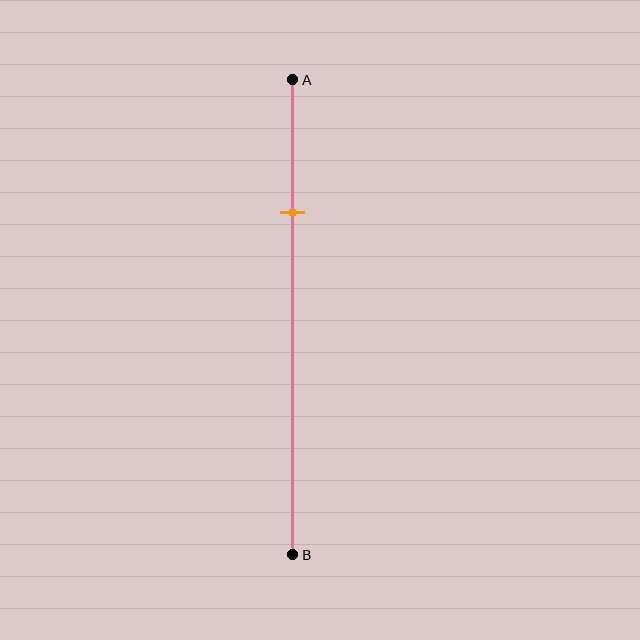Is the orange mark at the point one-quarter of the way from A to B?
Yes, the mark is approximately at the one-quarter point.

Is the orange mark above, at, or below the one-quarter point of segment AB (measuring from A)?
The orange mark is approximately at the one-quarter point of segment AB.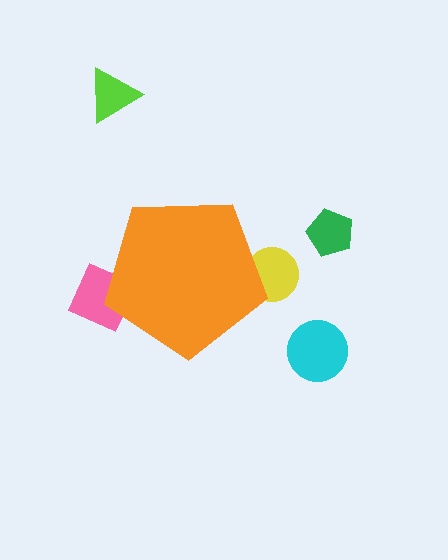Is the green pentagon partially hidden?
No, the green pentagon is fully visible.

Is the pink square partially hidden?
Yes, the pink square is partially hidden behind the orange pentagon.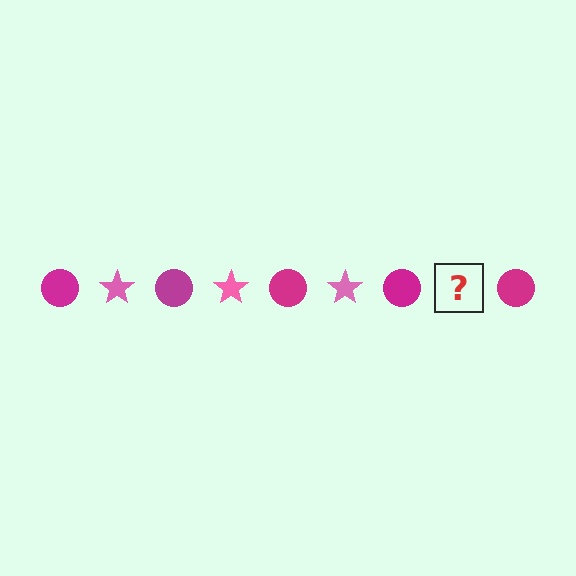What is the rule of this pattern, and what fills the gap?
The rule is that the pattern alternates between magenta circle and pink star. The gap should be filled with a pink star.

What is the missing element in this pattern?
The missing element is a pink star.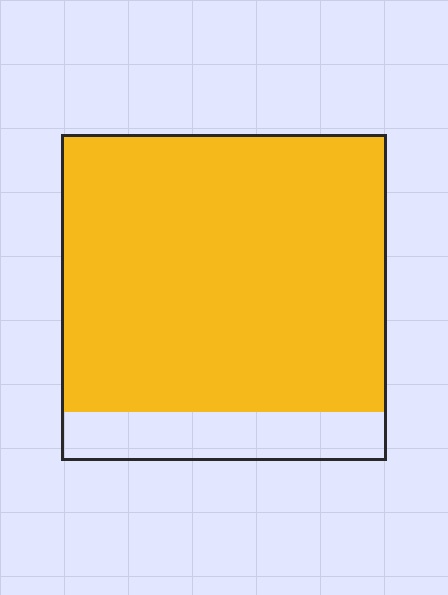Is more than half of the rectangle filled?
Yes.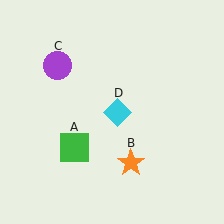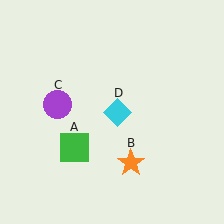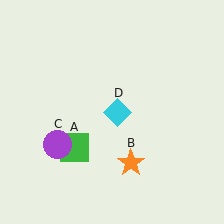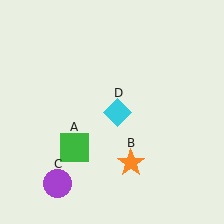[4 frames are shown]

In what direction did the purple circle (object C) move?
The purple circle (object C) moved down.